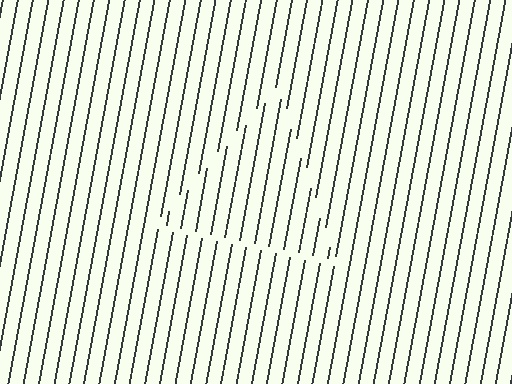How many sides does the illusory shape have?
3 sides — the line-ends trace a triangle.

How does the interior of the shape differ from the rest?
The interior of the shape contains the same grating, shifted by half a period — the contour is defined by the phase discontinuity where line-ends from the inner and outer gratings abut.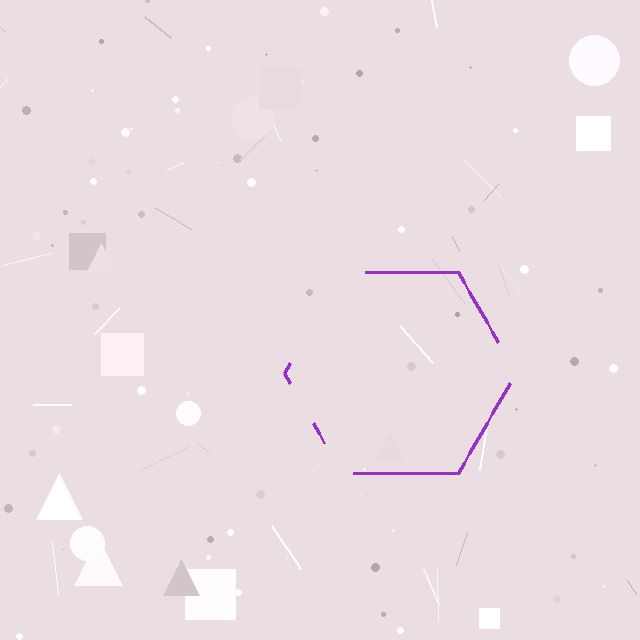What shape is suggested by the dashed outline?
The dashed outline suggests a hexagon.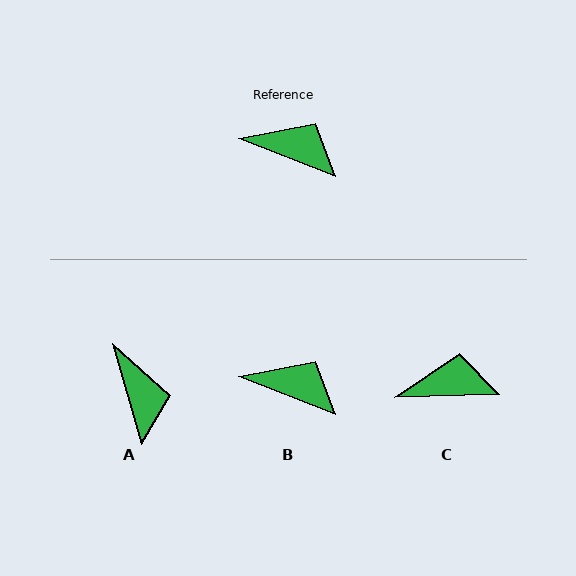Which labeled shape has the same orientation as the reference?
B.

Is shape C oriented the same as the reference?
No, it is off by about 23 degrees.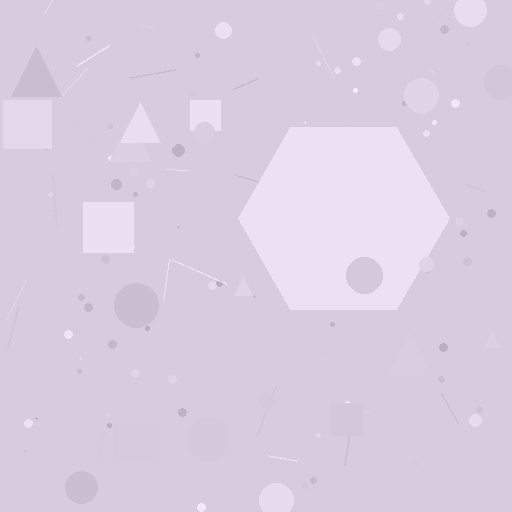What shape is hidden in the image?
A hexagon is hidden in the image.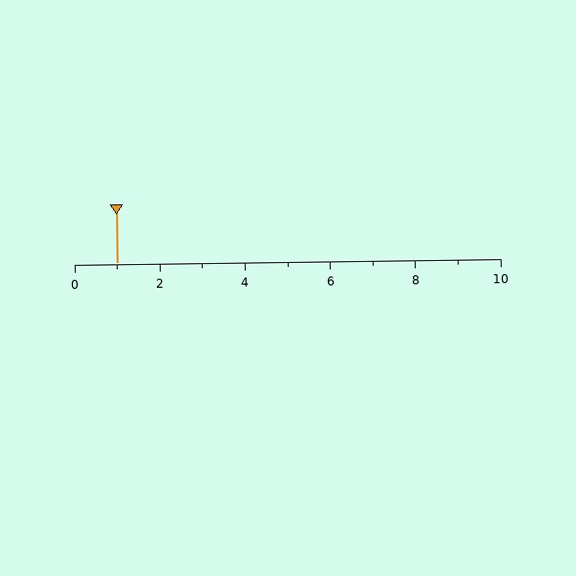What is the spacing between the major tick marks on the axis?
The major ticks are spaced 2 apart.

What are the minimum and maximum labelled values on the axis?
The axis runs from 0 to 10.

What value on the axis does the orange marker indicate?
The marker indicates approximately 1.